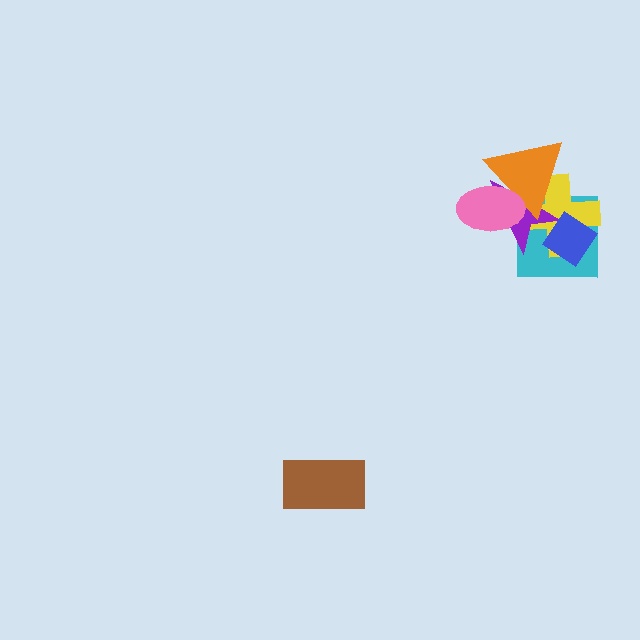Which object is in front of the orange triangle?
The pink ellipse is in front of the orange triangle.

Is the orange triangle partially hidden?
Yes, it is partially covered by another shape.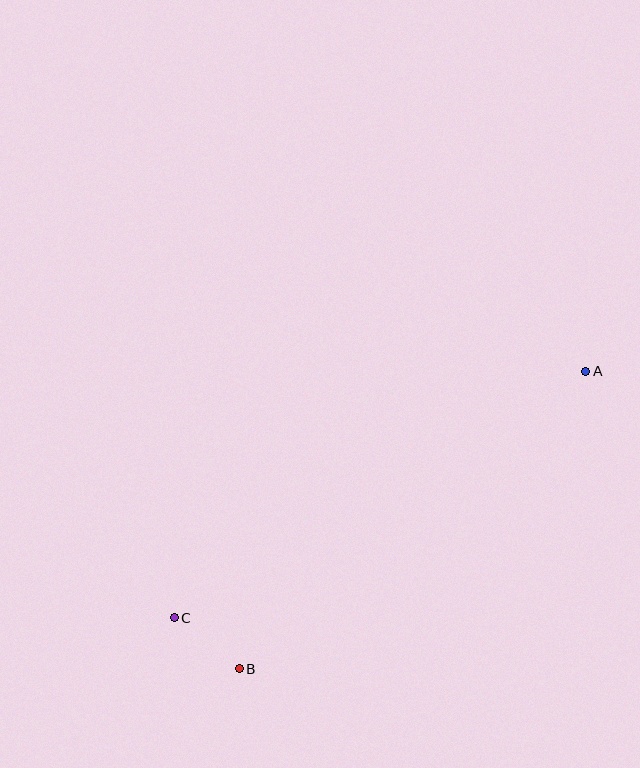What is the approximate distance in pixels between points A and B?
The distance between A and B is approximately 457 pixels.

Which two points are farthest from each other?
Points A and C are farthest from each other.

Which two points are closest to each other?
Points B and C are closest to each other.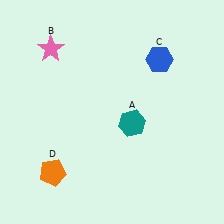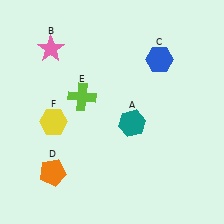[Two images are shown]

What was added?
A lime cross (E), a yellow hexagon (F) were added in Image 2.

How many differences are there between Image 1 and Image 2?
There are 2 differences between the two images.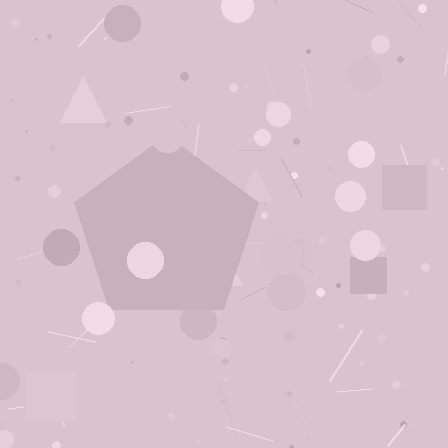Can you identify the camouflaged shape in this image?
The camouflaged shape is a pentagon.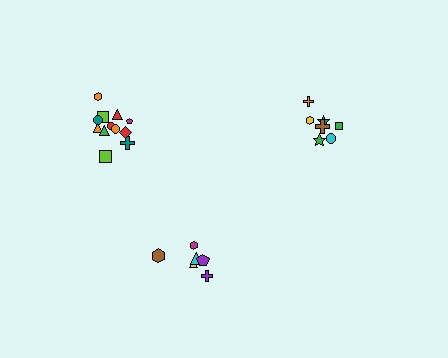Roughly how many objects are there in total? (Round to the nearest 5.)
Roughly 25 objects in total.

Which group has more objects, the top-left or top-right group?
The top-left group.